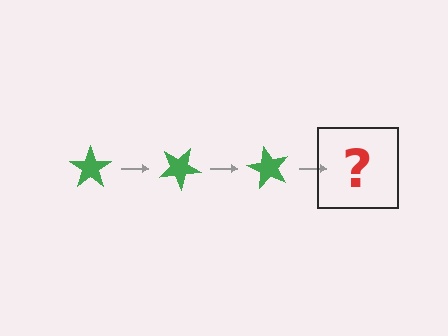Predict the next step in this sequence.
The next step is a green star rotated 90 degrees.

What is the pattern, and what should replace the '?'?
The pattern is that the star rotates 30 degrees each step. The '?' should be a green star rotated 90 degrees.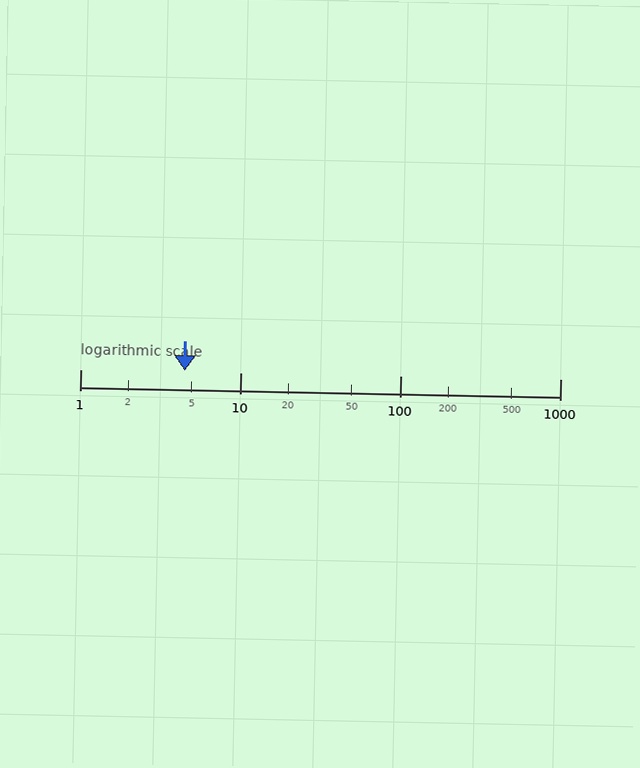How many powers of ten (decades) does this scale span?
The scale spans 3 decades, from 1 to 1000.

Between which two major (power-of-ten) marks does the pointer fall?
The pointer is between 1 and 10.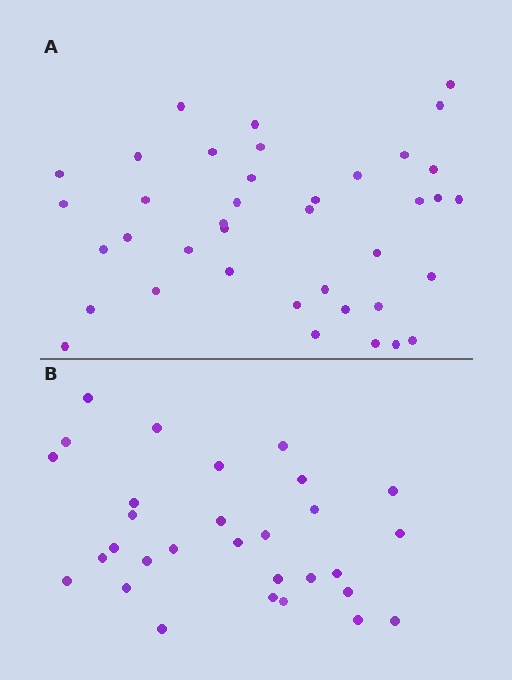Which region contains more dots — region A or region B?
Region A (the top region) has more dots.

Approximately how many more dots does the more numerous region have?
Region A has roughly 8 or so more dots than region B.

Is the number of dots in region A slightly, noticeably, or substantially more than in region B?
Region A has noticeably more, but not dramatically so. The ratio is roughly 1.3 to 1.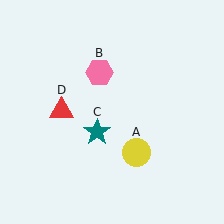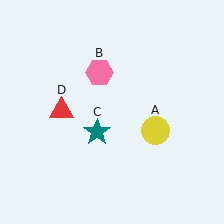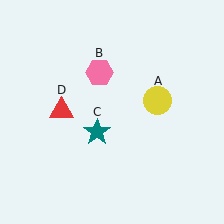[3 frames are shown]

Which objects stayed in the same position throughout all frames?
Pink hexagon (object B) and teal star (object C) and red triangle (object D) remained stationary.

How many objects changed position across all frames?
1 object changed position: yellow circle (object A).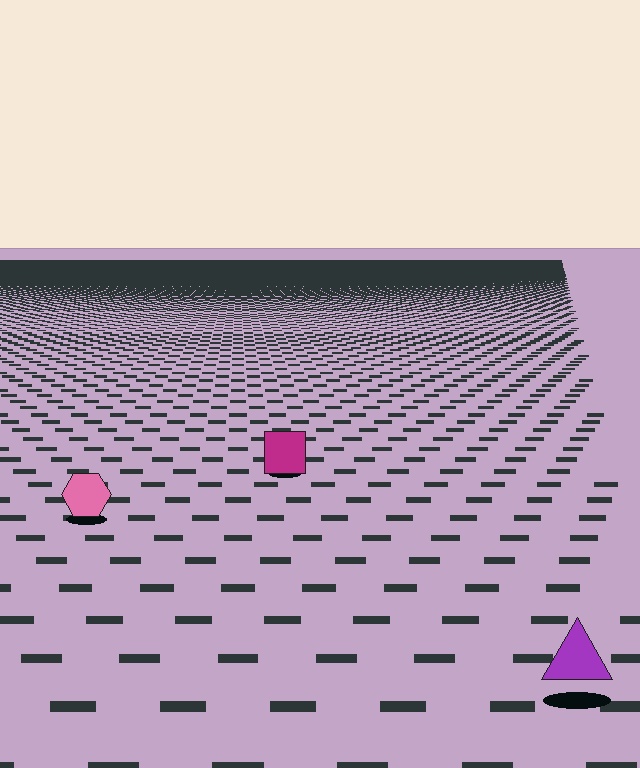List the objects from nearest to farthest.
From nearest to farthest: the purple triangle, the pink hexagon, the magenta square.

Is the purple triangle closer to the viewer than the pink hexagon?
Yes. The purple triangle is closer — you can tell from the texture gradient: the ground texture is coarser near it.